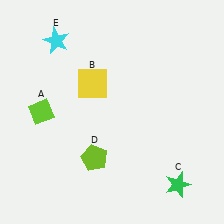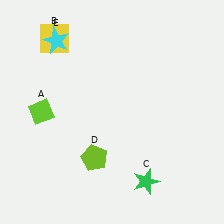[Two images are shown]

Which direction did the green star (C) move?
The green star (C) moved left.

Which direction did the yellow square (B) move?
The yellow square (B) moved up.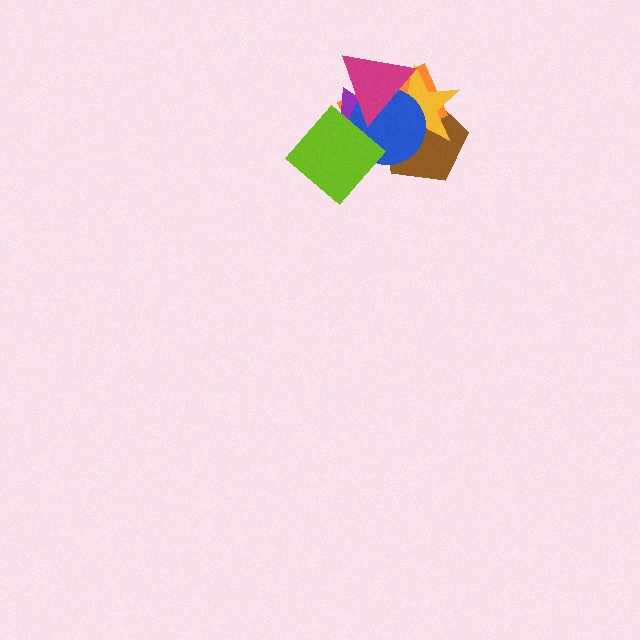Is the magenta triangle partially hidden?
No, no other shape covers it.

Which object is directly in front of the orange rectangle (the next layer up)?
The yellow star is directly in front of the orange rectangle.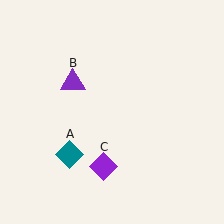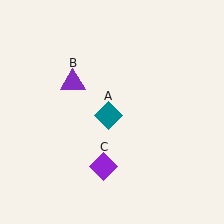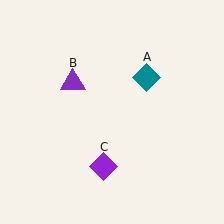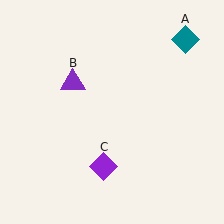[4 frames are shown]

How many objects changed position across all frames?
1 object changed position: teal diamond (object A).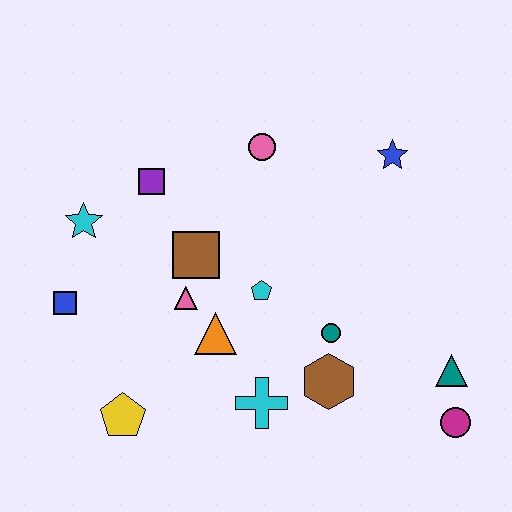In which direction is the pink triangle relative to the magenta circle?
The pink triangle is to the left of the magenta circle.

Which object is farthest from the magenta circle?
The cyan star is farthest from the magenta circle.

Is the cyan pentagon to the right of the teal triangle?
No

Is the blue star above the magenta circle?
Yes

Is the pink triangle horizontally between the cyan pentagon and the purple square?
Yes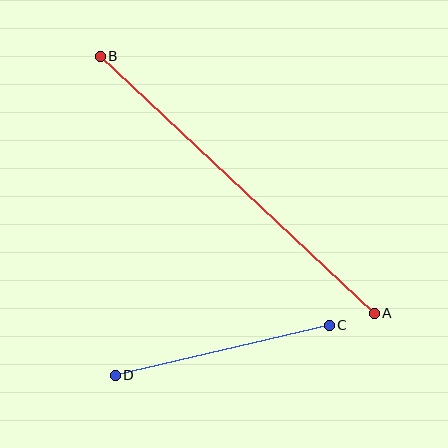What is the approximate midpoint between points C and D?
The midpoint is at approximately (222, 350) pixels.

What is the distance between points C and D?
The distance is approximately 220 pixels.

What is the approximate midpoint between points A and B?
The midpoint is at approximately (237, 185) pixels.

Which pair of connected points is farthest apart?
Points A and B are farthest apart.